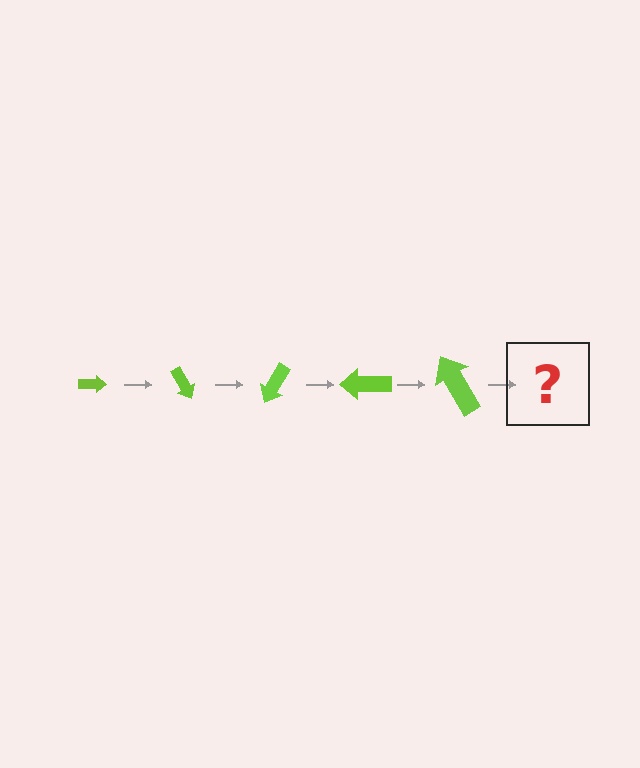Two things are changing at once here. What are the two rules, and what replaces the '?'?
The two rules are that the arrow grows larger each step and it rotates 60 degrees each step. The '?' should be an arrow, larger than the previous one and rotated 300 degrees from the start.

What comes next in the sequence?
The next element should be an arrow, larger than the previous one and rotated 300 degrees from the start.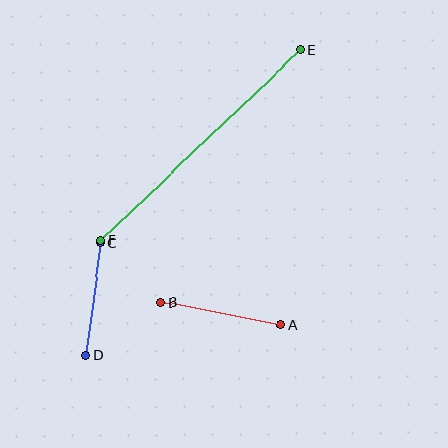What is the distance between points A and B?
The distance is approximately 122 pixels.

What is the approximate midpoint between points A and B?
The midpoint is at approximately (221, 314) pixels.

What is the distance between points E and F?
The distance is approximately 276 pixels.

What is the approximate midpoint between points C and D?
The midpoint is at approximately (93, 299) pixels.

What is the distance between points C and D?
The distance is approximately 113 pixels.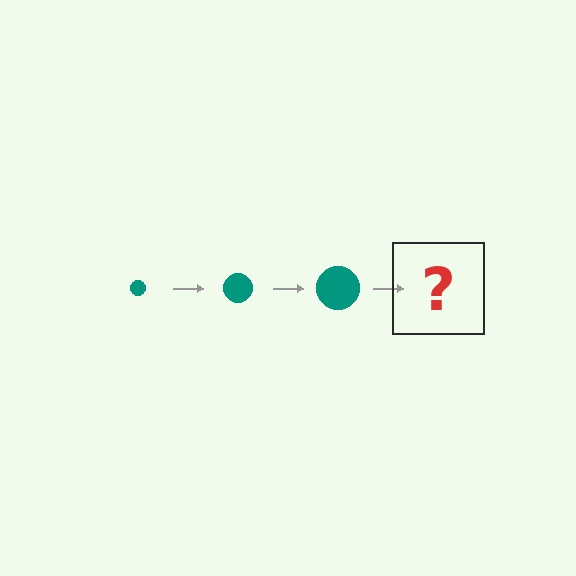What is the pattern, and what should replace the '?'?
The pattern is that the circle gets progressively larger each step. The '?' should be a teal circle, larger than the previous one.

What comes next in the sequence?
The next element should be a teal circle, larger than the previous one.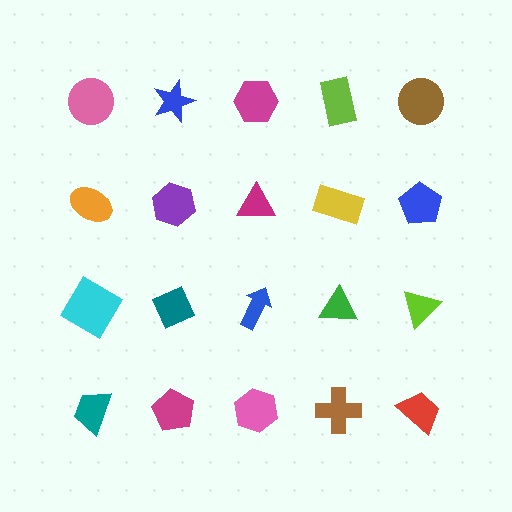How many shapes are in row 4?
5 shapes.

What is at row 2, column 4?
A yellow rectangle.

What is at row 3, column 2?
A teal diamond.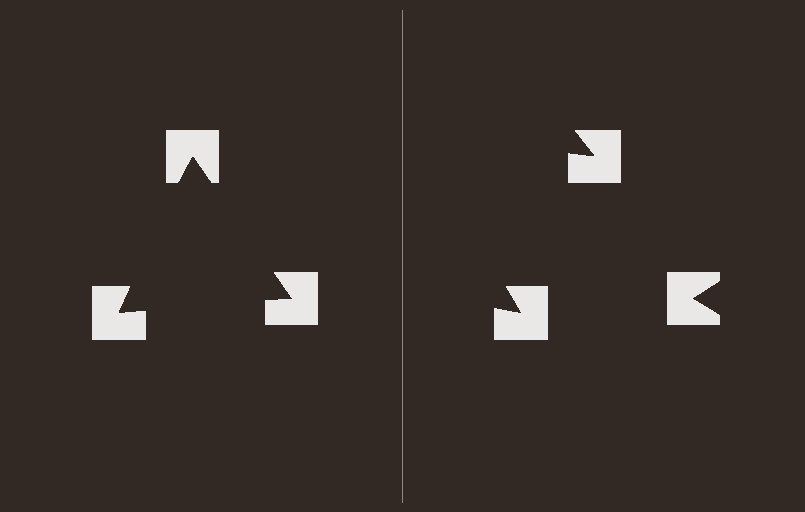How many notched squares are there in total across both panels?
6 — 3 on each side.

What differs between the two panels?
The notched squares are positioned identically on both sides; only the wedge orientations differ. On the left they align to a triangle; on the right they are misaligned.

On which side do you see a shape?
An illusory triangle appears on the left side. On the right side the wedge cuts are rotated, so no coherent shape forms.